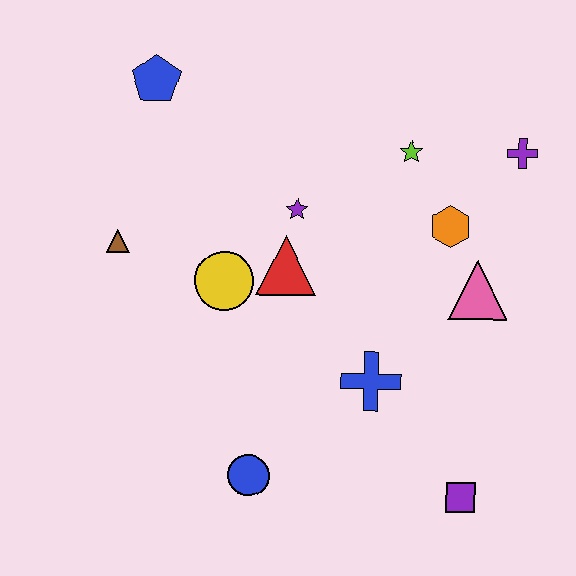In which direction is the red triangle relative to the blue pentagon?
The red triangle is below the blue pentagon.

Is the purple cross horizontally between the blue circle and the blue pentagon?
No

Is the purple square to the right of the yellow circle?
Yes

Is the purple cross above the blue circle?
Yes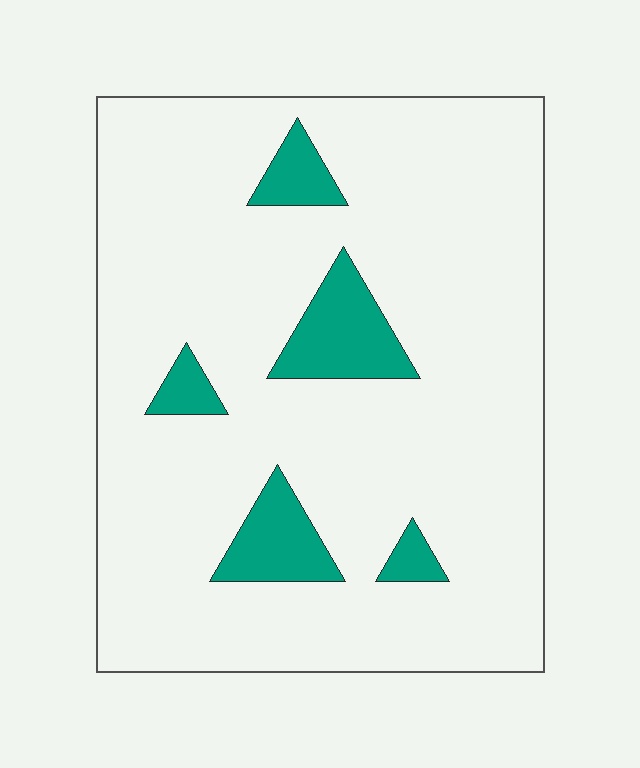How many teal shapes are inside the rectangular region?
5.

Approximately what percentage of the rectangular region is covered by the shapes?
Approximately 10%.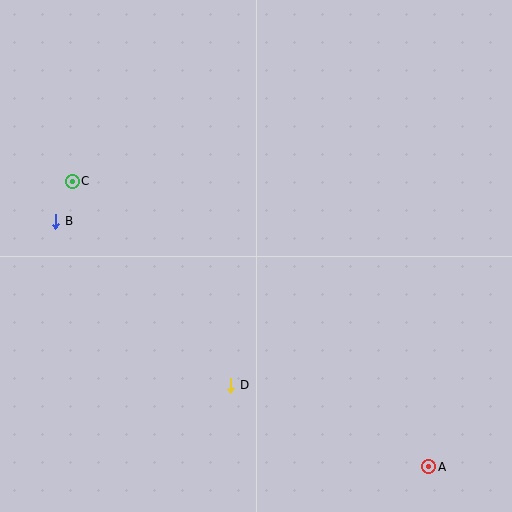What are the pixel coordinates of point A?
Point A is at (429, 467).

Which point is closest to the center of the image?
Point D at (231, 385) is closest to the center.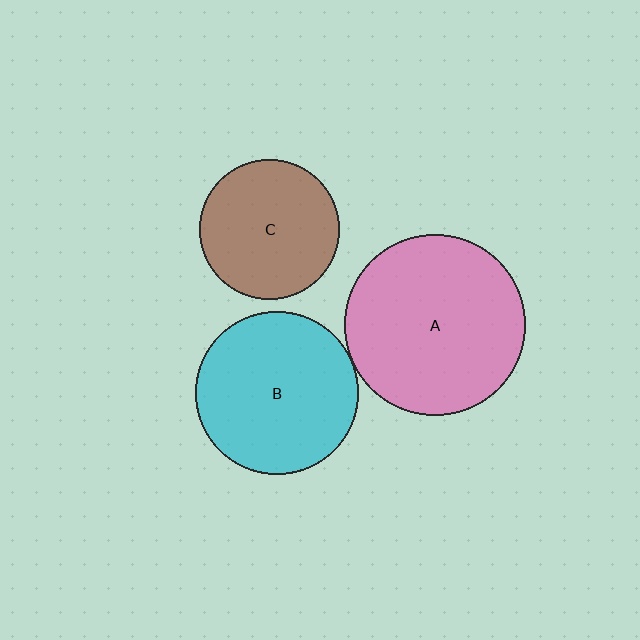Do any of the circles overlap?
No, none of the circles overlap.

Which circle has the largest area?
Circle A (pink).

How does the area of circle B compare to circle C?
Approximately 1.3 times.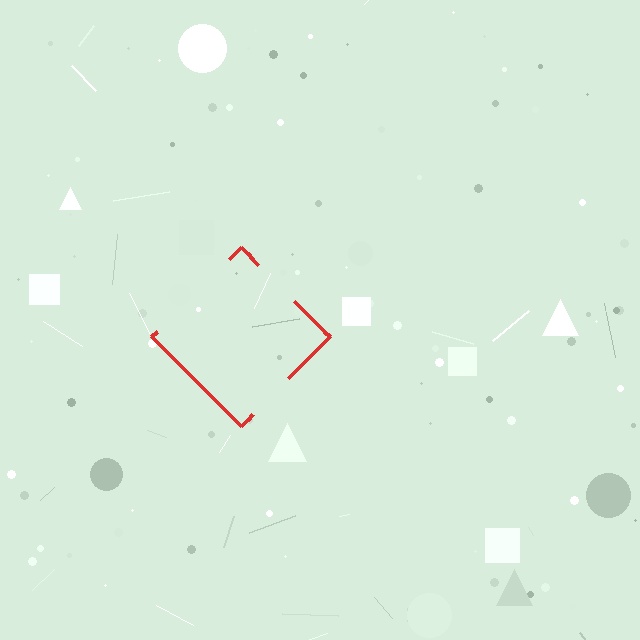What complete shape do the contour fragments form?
The contour fragments form a diamond.